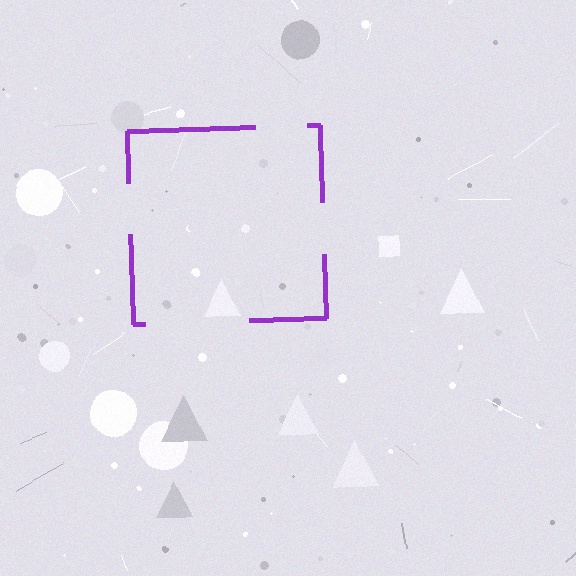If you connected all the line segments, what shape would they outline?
They would outline a square.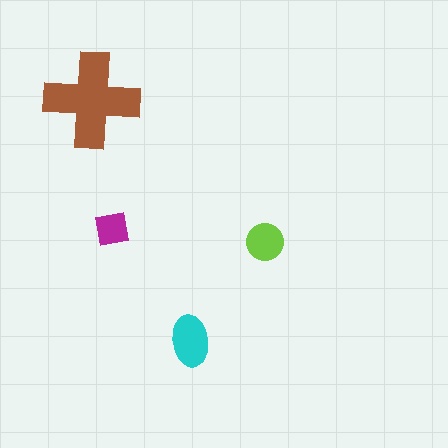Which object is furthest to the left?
The brown cross is leftmost.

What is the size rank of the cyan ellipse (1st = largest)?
2nd.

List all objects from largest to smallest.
The brown cross, the cyan ellipse, the lime circle, the magenta square.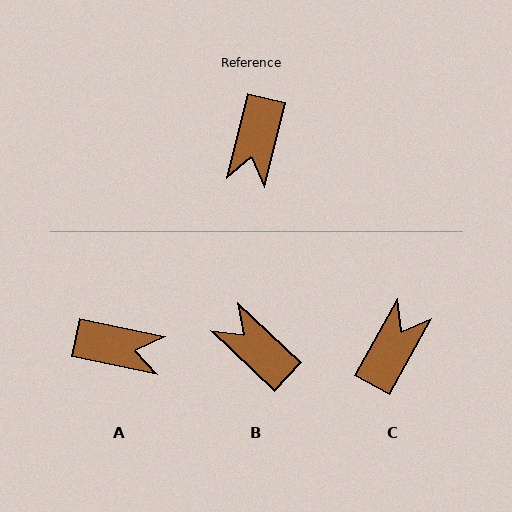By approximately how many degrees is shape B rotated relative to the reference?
Approximately 120 degrees clockwise.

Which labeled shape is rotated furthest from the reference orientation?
C, about 164 degrees away.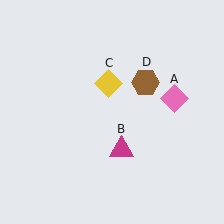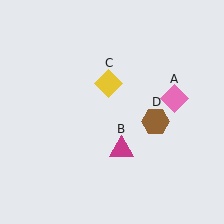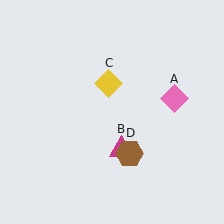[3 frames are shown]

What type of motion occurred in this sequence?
The brown hexagon (object D) rotated clockwise around the center of the scene.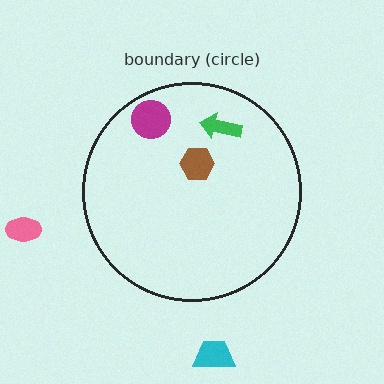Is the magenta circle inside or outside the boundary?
Inside.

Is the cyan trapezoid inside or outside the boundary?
Outside.